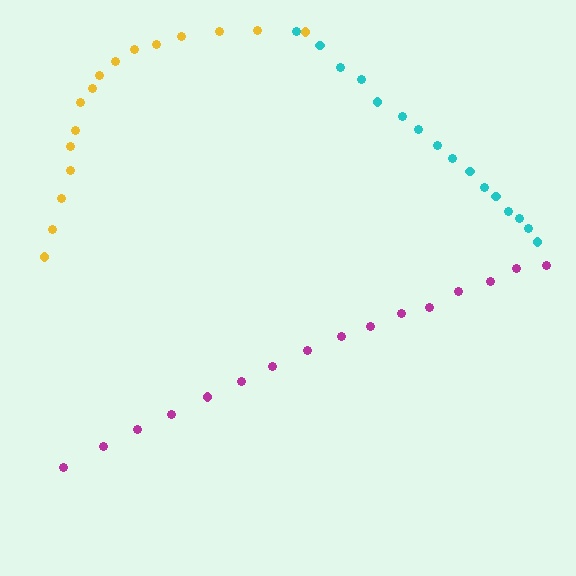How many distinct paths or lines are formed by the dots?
There are 3 distinct paths.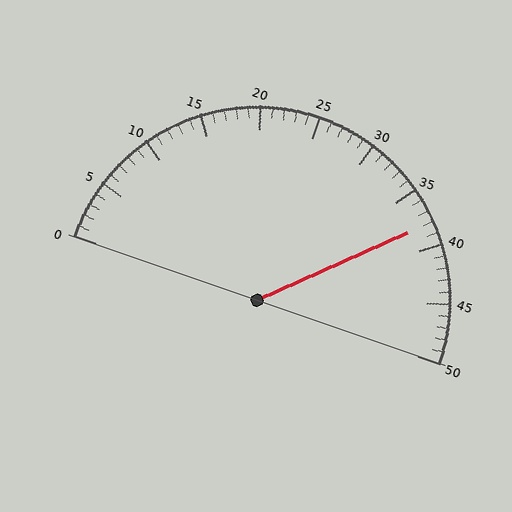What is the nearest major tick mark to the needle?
The nearest major tick mark is 40.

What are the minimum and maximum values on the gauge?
The gauge ranges from 0 to 50.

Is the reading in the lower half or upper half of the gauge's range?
The reading is in the upper half of the range (0 to 50).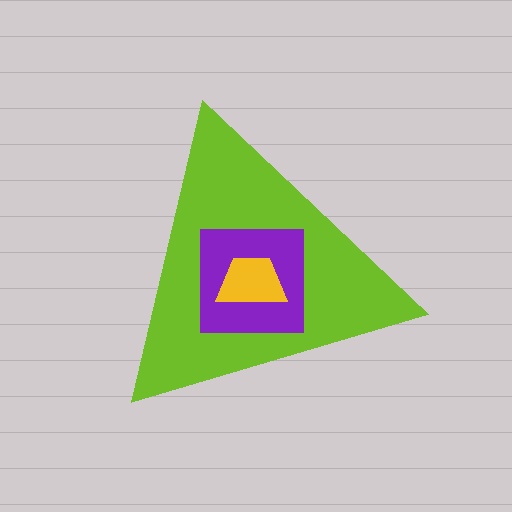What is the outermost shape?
The lime triangle.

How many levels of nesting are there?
3.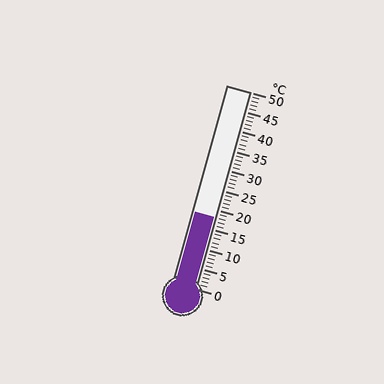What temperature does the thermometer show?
The thermometer shows approximately 18°C.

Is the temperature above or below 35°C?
The temperature is below 35°C.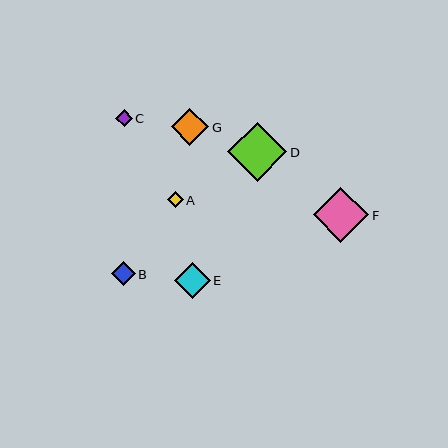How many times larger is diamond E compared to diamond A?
Diamond E is approximately 2.3 times the size of diamond A.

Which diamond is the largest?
Diamond D is the largest with a size of approximately 60 pixels.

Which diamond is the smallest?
Diamond A is the smallest with a size of approximately 16 pixels.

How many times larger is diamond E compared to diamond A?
Diamond E is approximately 2.3 times the size of diamond A.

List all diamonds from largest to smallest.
From largest to smallest: D, F, G, E, B, C, A.